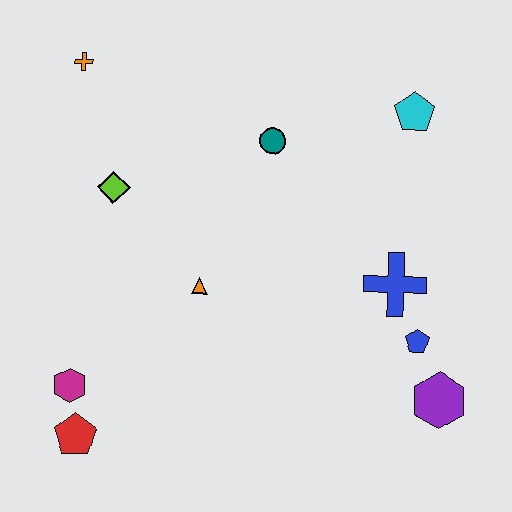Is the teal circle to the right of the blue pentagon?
No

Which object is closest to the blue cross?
The blue pentagon is closest to the blue cross.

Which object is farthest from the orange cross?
The purple hexagon is farthest from the orange cross.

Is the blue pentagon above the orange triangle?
No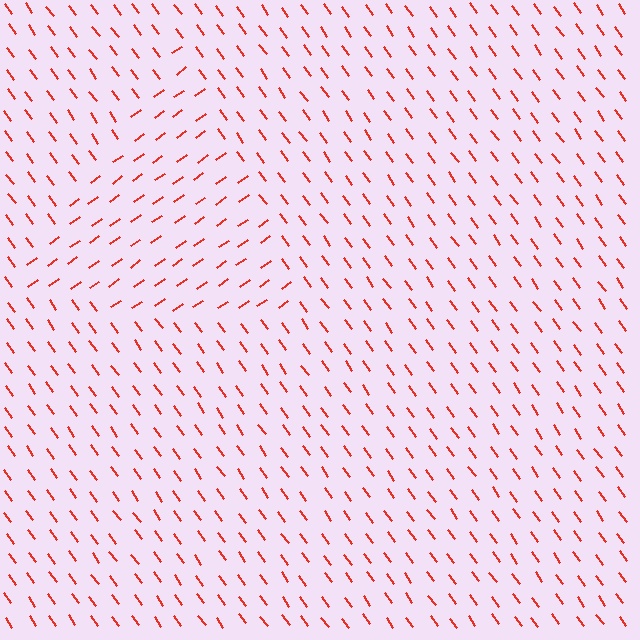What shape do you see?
I see a triangle.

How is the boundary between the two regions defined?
The boundary is defined purely by a change in line orientation (approximately 89 degrees difference). All lines are the same color and thickness.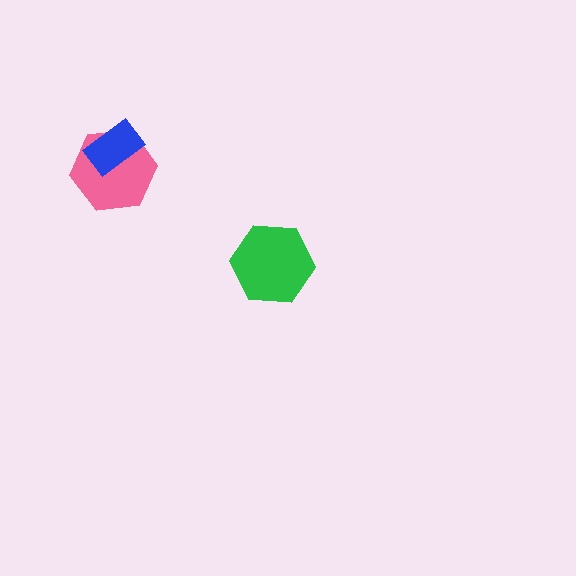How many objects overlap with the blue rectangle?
1 object overlaps with the blue rectangle.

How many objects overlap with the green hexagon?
0 objects overlap with the green hexagon.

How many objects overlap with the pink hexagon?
1 object overlaps with the pink hexagon.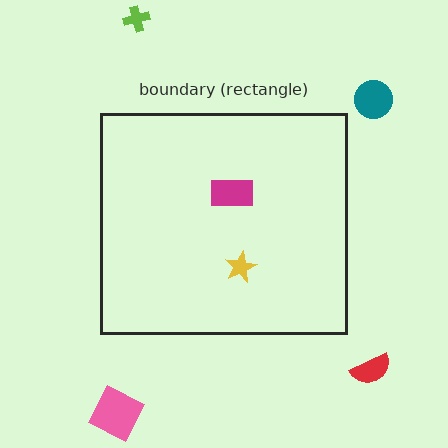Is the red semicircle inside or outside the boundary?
Outside.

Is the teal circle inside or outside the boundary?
Outside.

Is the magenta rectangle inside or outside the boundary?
Inside.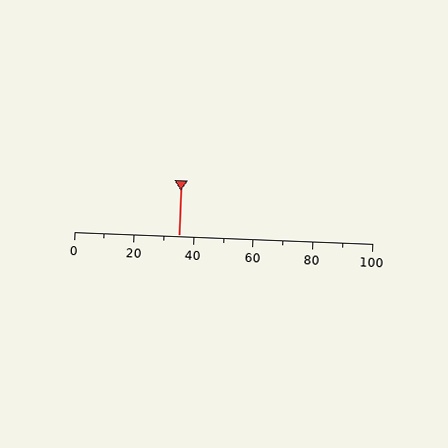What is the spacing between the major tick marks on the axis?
The major ticks are spaced 20 apart.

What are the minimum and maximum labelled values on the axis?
The axis runs from 0 to 100.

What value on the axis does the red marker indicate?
The marker indicates approximately 35.